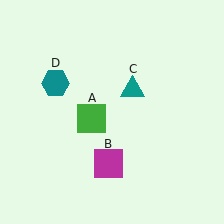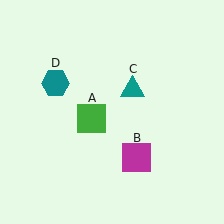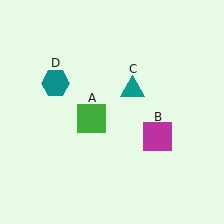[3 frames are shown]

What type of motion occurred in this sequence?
The magenta square (object B) rotated counterclockwise around the center of the scene.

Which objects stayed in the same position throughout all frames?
Green square (object A) and teal triangle (object C) and teal hexagon (object D) remained stationary.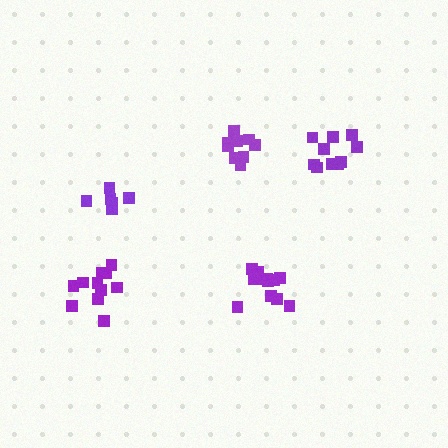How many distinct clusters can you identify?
There are 5 distinct clusters.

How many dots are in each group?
Group 1: 12 dots, Group 2: 10 dots, Group 3: 11 dots, Group 4: 9 dots, Group 5: 7 dots (49 total).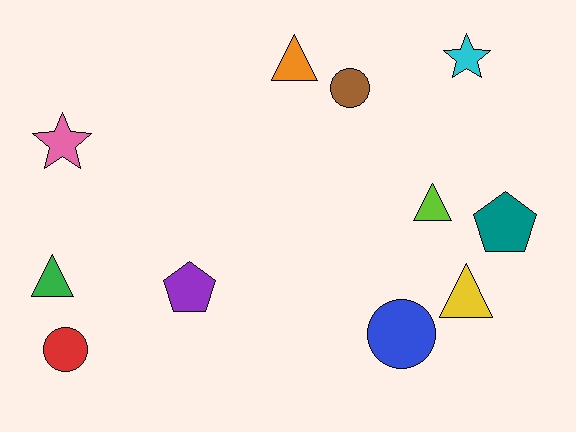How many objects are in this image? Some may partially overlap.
There are 11 objects.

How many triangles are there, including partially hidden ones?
There are 4 triangles.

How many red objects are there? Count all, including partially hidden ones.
There is 1 red object.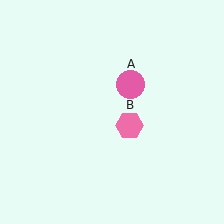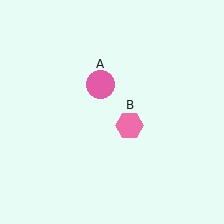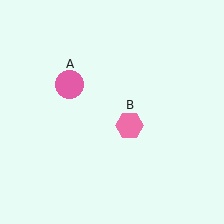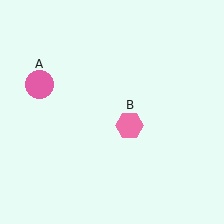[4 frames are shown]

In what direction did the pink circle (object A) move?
The pink circle (object A) moved left.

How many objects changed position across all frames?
1 object changed position: pink circle (object A).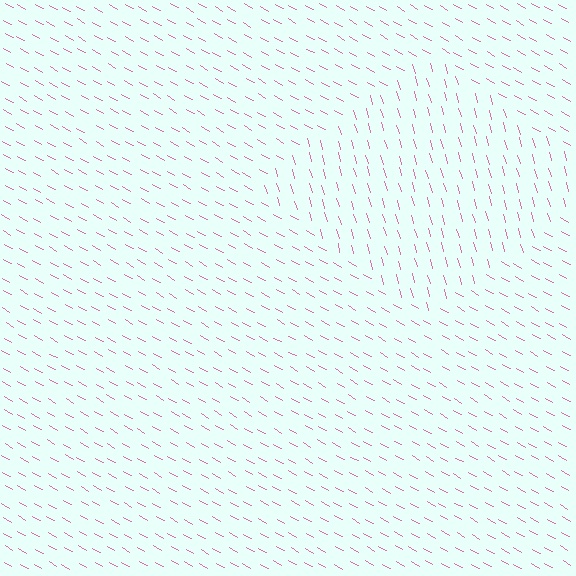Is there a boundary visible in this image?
Yes, there is a texture boundary formed by a change in line orientation.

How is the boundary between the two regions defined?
The boundary is defined purely by a change in line orientation (approximately 45 degrees difference). All lines are the same color and thickness.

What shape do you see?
I see a diamond.